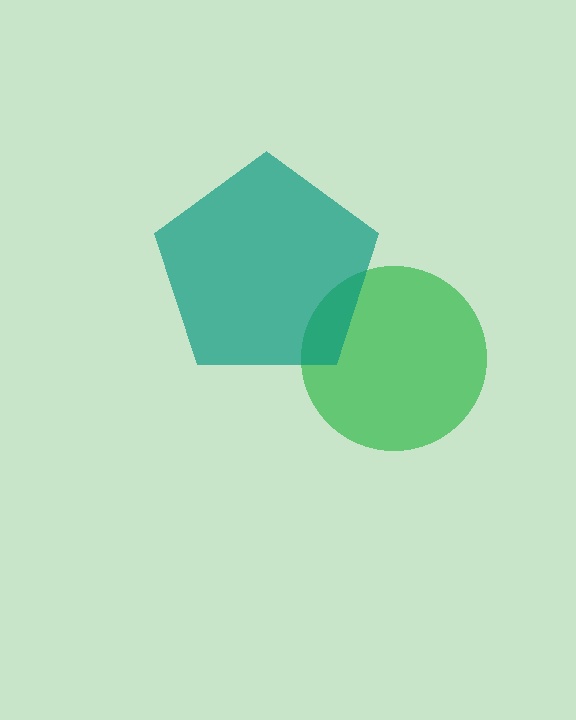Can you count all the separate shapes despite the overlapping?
Yes, there are 2 separate shapes.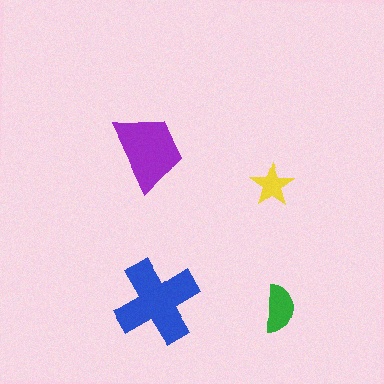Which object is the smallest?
The yellow star.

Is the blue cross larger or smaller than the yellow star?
Larger.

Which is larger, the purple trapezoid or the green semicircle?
The purple trapezoid.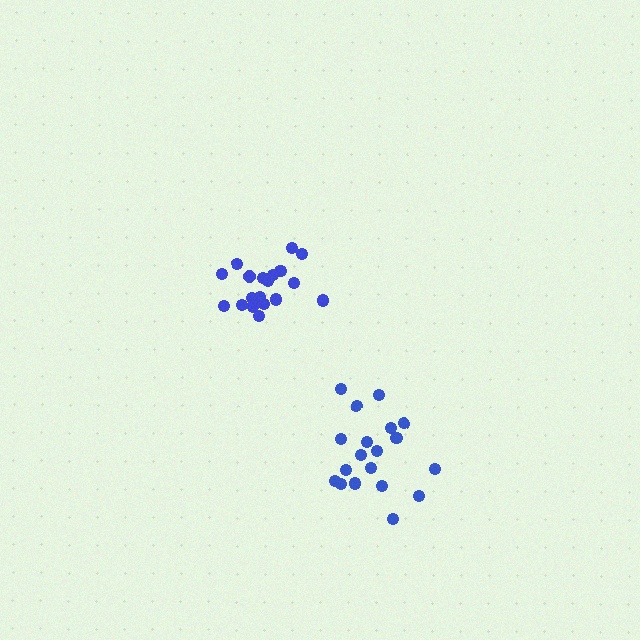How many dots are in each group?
Group 1: 19 dots, Group 2: 19 dots (38 total).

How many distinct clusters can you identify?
There are 2 distinct clusters.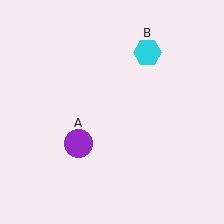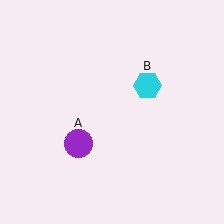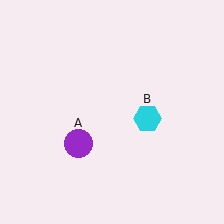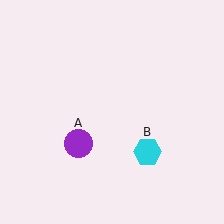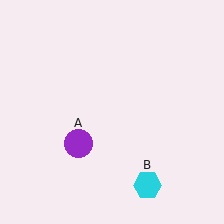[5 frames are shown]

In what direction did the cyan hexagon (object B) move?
The cyan hexagon (object B) moved down.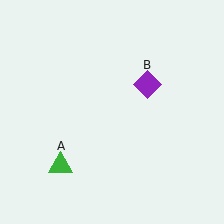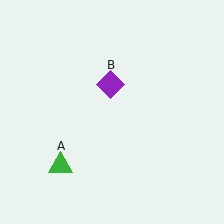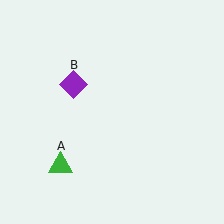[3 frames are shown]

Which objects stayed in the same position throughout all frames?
Green triangle (object A) remained stationary.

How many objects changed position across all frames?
1 object changed position: purple diamond (object B).